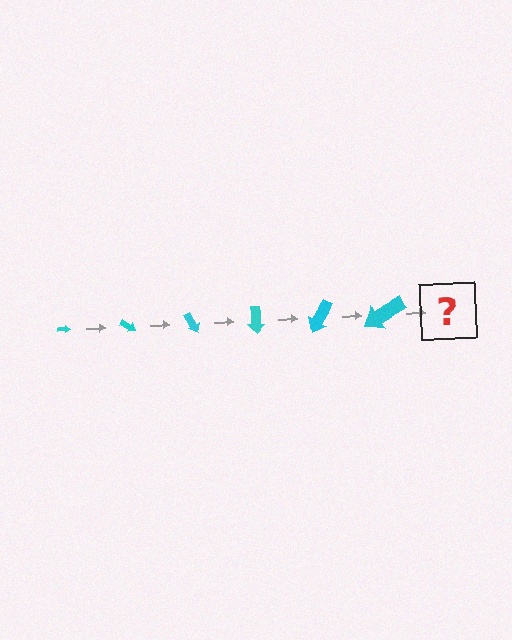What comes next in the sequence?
The next element should be an arrow, larger than the previous one and rotated 180 degrees from the start.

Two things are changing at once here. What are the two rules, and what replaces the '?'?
The two rules are that the arrow grows larger each step and it rotates 30 degrees each step. The '?' should be an arrow, larger than the previous one and rotated 180 degrees from the start.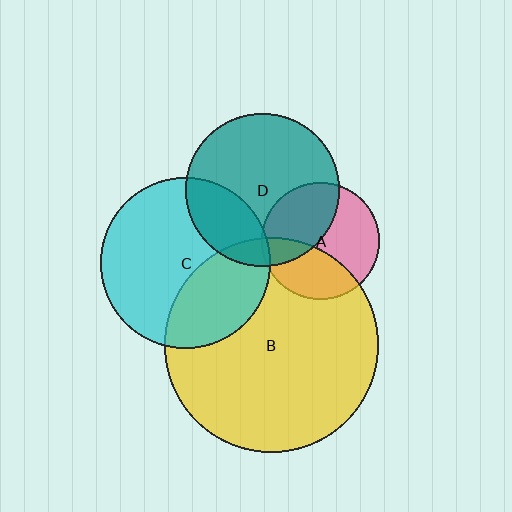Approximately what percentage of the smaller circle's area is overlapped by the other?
Approximately 10%.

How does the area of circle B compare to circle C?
Approximately 1.6 times.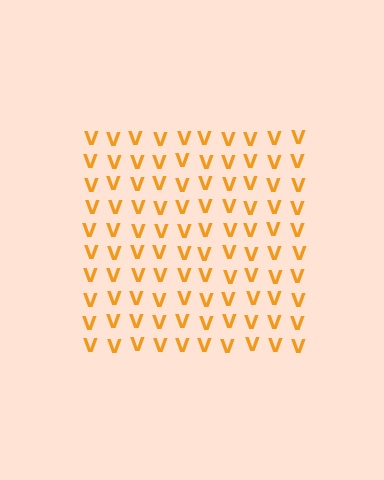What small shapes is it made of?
It is made of small letter V's.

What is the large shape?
The large shape is a square.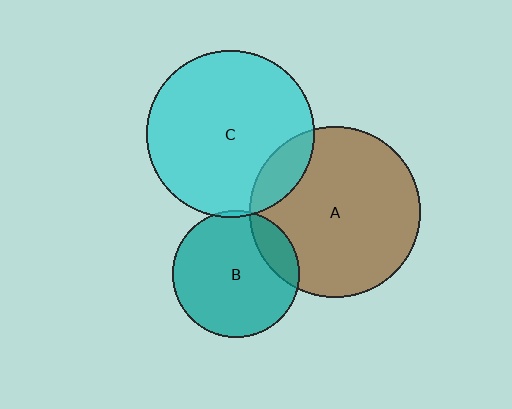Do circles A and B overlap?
Yes.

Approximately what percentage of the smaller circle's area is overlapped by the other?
Approximately 15%.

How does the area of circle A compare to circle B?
Approximately 1.8 times.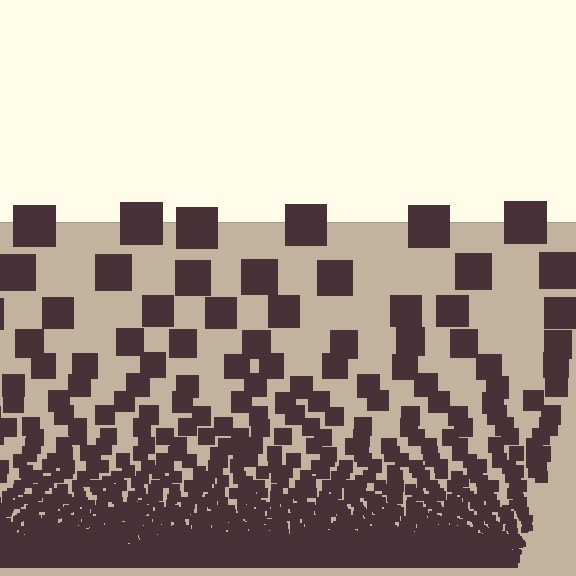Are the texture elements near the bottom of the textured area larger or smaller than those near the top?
Smaller. The gradient is inverted — elements near the bottom are smaller and denser.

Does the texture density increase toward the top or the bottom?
Density increases toward the bottom.